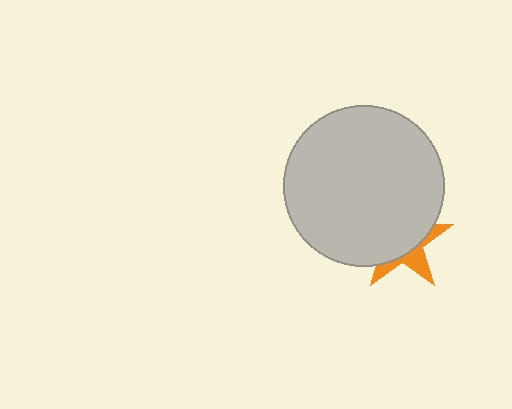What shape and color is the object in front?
The object in front is a light gray circle.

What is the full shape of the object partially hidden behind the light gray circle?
The partially hidden object is an orange star.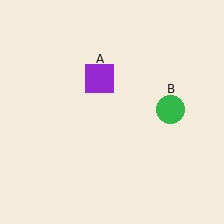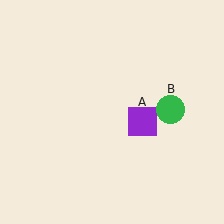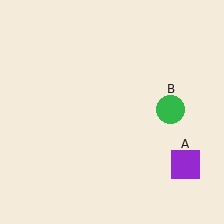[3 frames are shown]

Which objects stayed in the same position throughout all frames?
Green circle (object B) remained stationary.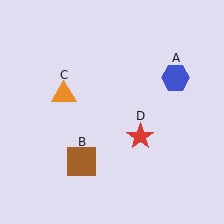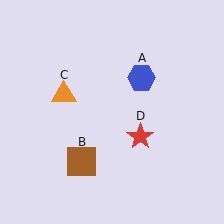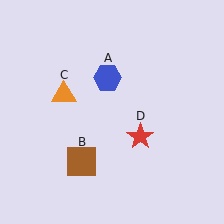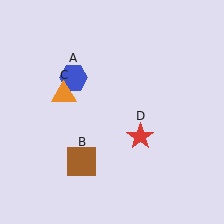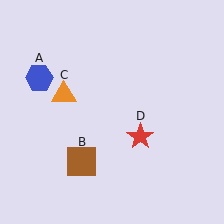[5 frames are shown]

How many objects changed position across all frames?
1 object changed position: blue hexagon (object A).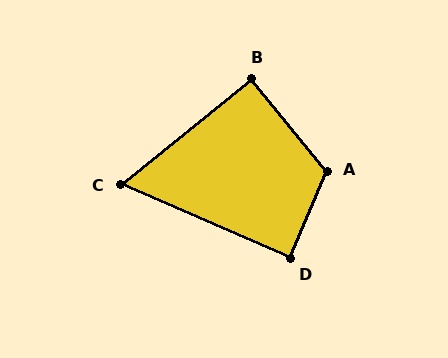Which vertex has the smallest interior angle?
C, at approximately 62 degrees.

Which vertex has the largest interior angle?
A, at approximately 118 degrees.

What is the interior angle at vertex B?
Approximately 90 degrees (approximately right).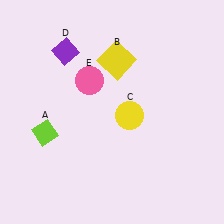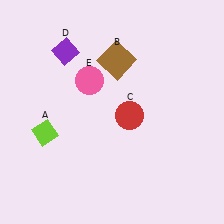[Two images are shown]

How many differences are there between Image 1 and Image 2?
There are 2 differences between the two images.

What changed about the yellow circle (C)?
In Image 1, C is yellow. In Image 2, it changed to red.